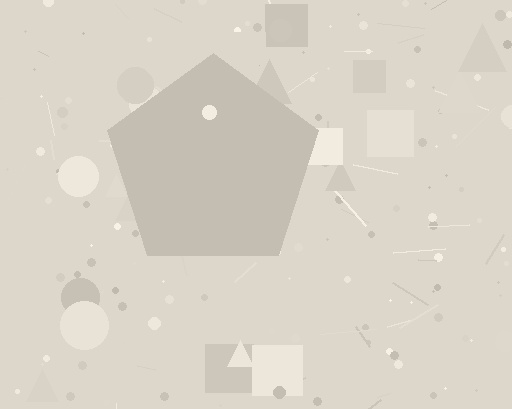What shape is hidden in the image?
A pentagon is hidden in the image.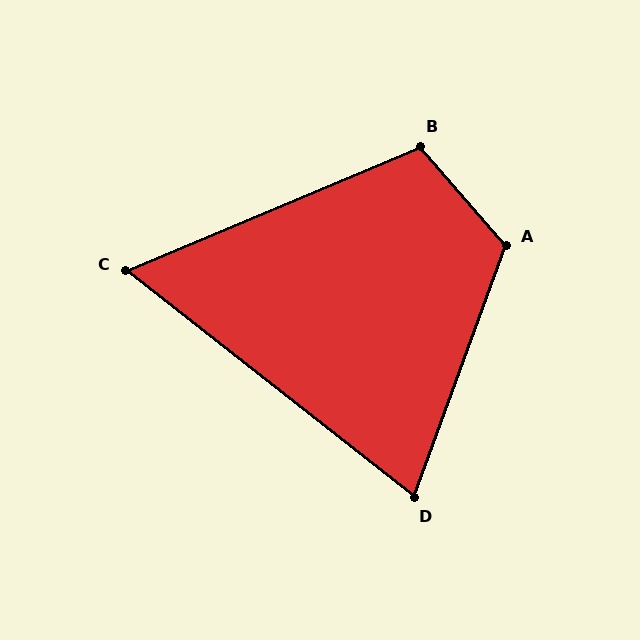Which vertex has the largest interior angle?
A, at approximately 119 degrees.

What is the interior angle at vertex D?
Approximately 72 degrees (acute).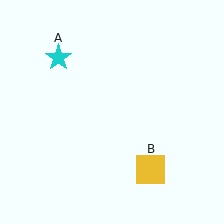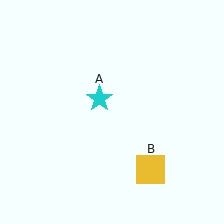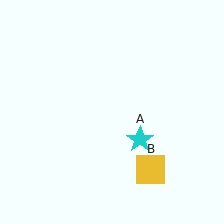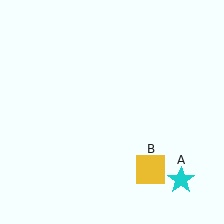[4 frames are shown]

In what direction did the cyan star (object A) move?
The cyan star (object A) moved down and to the right.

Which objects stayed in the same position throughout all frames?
Yellow square (object B) remained stationary.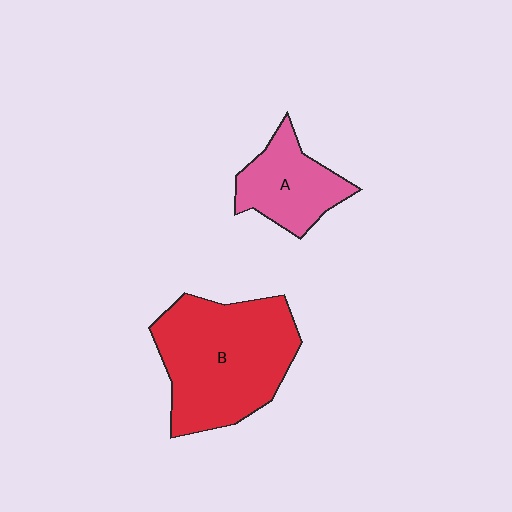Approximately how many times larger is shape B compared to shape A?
Approximately 2.1 times.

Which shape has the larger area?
Shape B (red).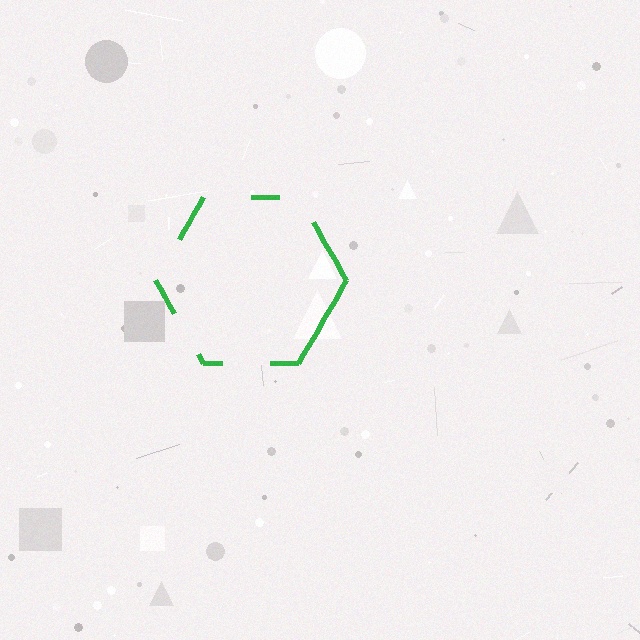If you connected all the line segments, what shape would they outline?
They would outline a hexagon.